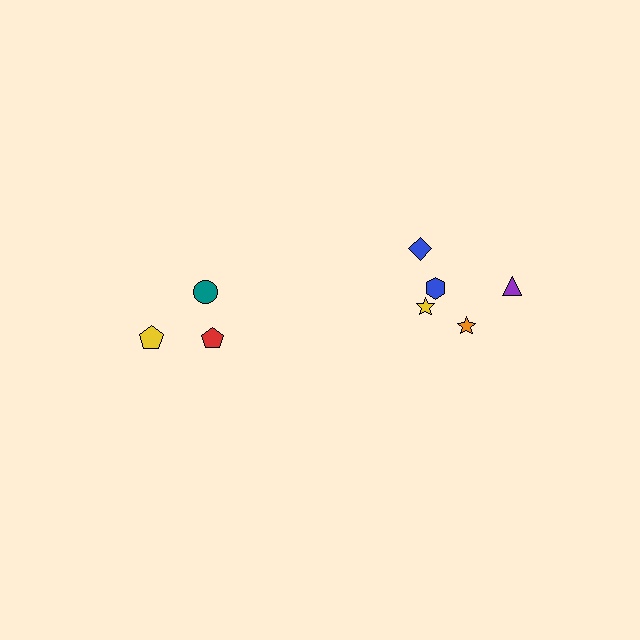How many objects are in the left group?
There are 3 objects.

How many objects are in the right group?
There are 5 objects.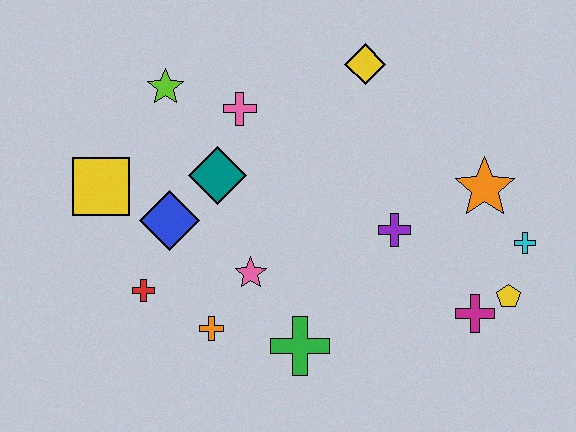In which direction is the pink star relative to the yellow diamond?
The pink star is below the yellow diamond.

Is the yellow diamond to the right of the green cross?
Yes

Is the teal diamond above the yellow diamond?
No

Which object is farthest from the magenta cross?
The yellow square is farthest from the magenta cross.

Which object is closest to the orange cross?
The pink star is closest to the orange cross.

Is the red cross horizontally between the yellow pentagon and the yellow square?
Yes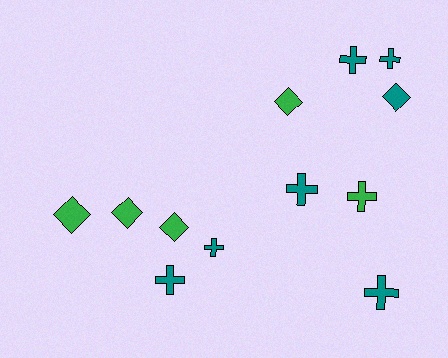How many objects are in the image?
There are 12 objects.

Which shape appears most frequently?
Cross, with 7 objects.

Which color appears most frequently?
Teal, with 7 objects.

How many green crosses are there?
There is 1 green cross.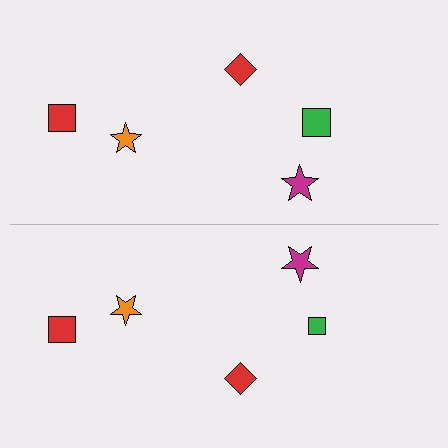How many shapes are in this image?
There are 10 shapes in this image.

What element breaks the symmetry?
The green square on the bottom side has a different size than its mirror counterpart.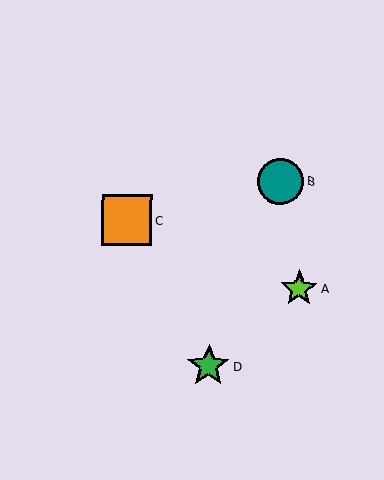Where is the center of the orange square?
The center of the orange square is at (127, 220).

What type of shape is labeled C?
Shape C is an orange square.